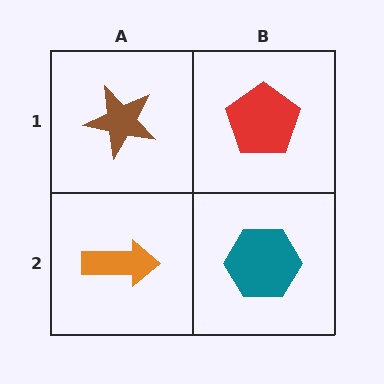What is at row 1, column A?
A brown star.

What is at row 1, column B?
A red pentagon.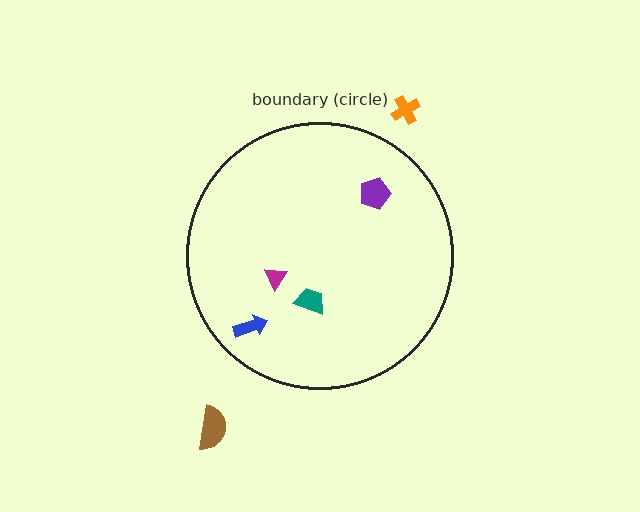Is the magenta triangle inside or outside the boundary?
Inside.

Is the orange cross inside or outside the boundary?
Outside.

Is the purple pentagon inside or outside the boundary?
Inside.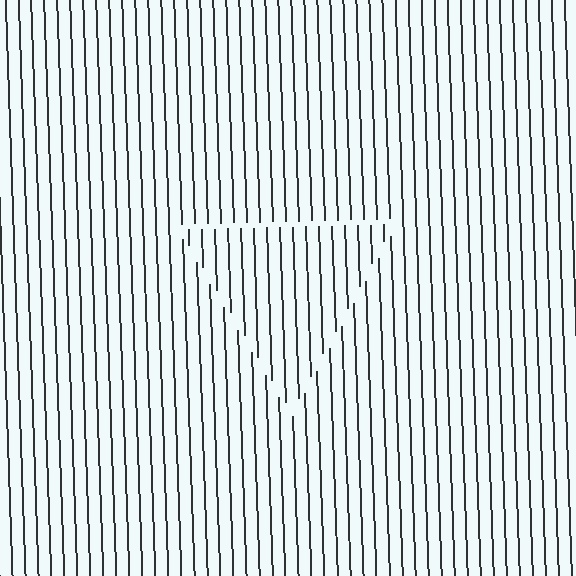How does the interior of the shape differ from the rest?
The interior of the shape contains the same grating, shifted by half a period — the contour is defined by the phase discontinuity where line-ends from the inner and outer gratings abut.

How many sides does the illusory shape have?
3 sides — the line-ends trace a triangle.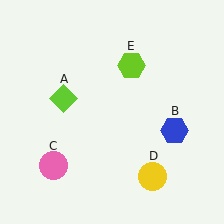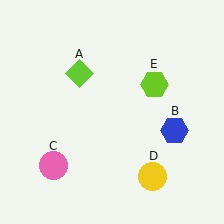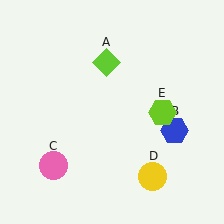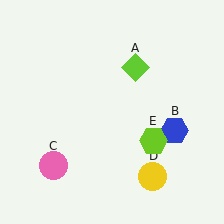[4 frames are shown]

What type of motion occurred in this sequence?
The lime diamond (object A), lime hexagon (object E) rotated clockwise around the center of the scene.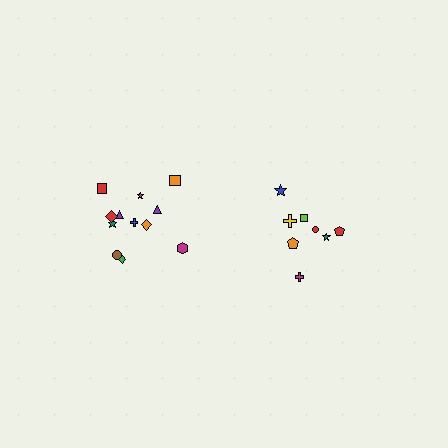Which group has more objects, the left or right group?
The left group.